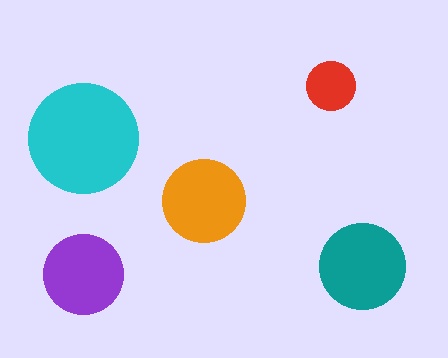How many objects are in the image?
There are 5 objects in the image.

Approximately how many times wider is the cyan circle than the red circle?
About 2 times wider.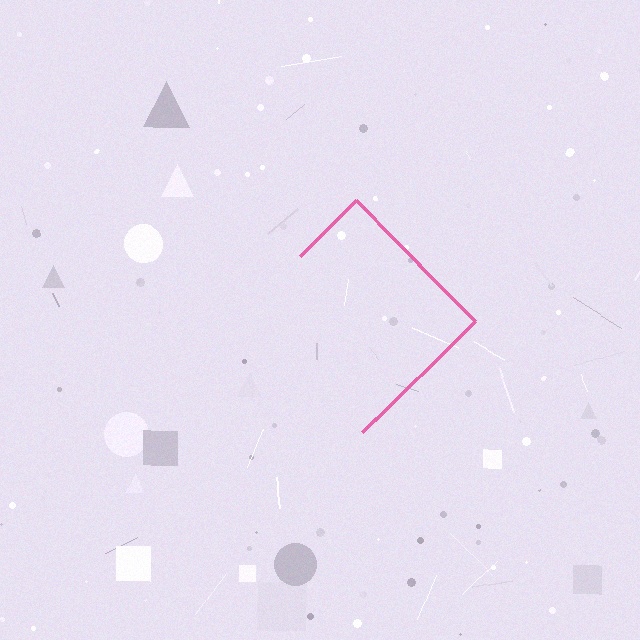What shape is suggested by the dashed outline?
The dashed outline suggests a diamond.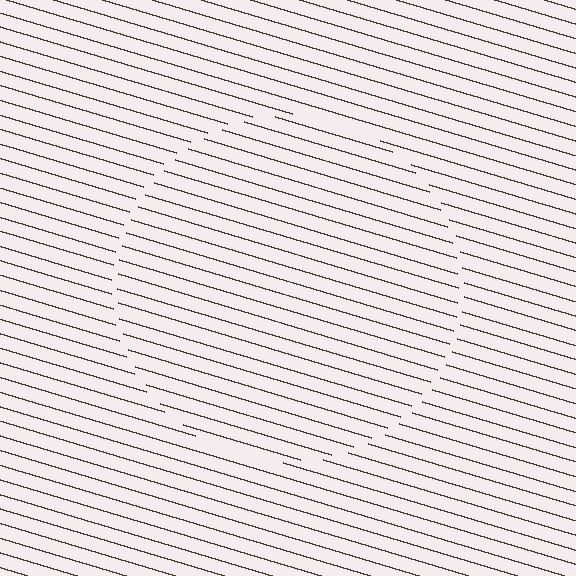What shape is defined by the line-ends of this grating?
An illusory circle. The interior of the shape contains the same grating, shifted by half a period — the contour is defined by the phase discontinuity where line-ends from the inner and outer gratings abut.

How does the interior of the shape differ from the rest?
The interior of the shape contains the same grating, shifted by half a period — the contour is defined by the phase discontinuity where line-ends from the inner and outer gratings abut.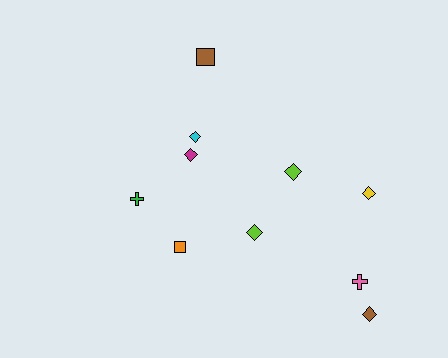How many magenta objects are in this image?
There is 1 magenta object.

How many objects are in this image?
There are 10 objects.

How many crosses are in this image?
There are 2 crosses.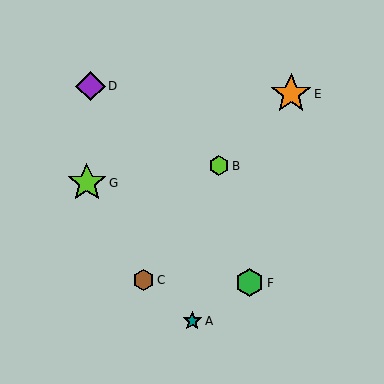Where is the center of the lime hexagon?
The center of the lime hexagon is at (219, 166).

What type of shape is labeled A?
Shape A is a teal star.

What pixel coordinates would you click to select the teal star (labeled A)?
Click at (192, 321) to select the teal star A.